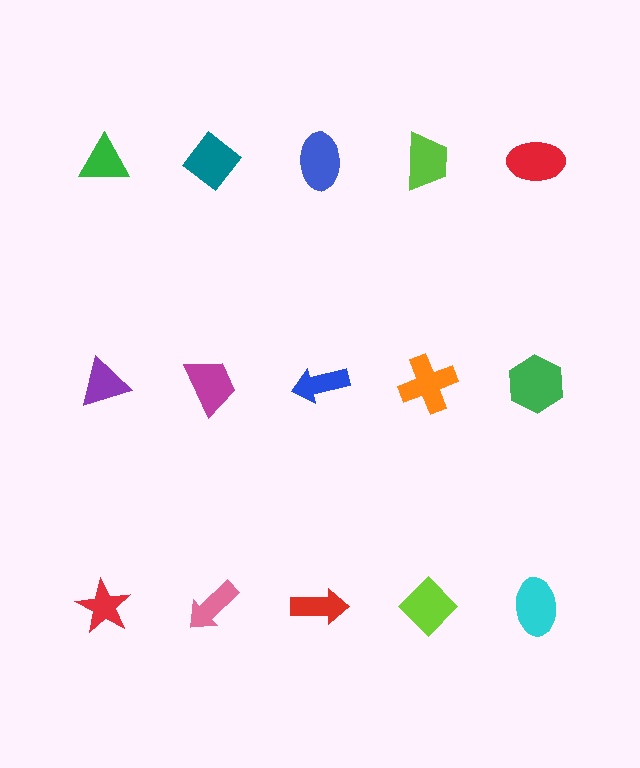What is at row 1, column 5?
A red ellipse.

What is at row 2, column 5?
A green hexagon.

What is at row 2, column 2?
A magenta trapezoid.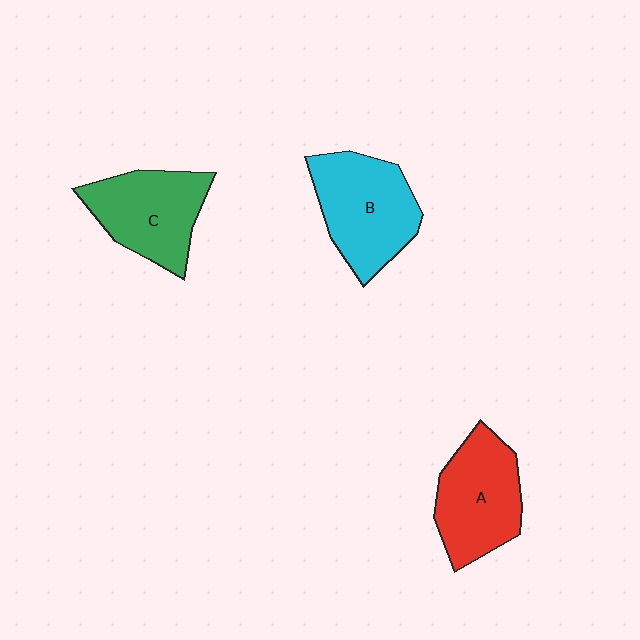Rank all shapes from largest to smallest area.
From largest to smallest: B (cyan), A (red), C (green).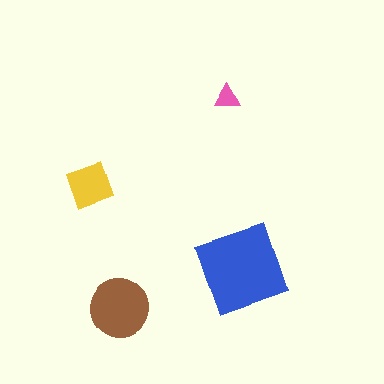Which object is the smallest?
The pink triangle.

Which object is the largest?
The blue square.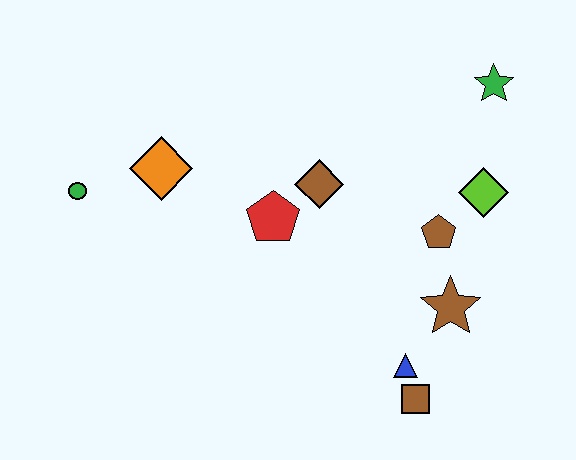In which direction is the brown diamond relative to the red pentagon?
The brown diamond is to the right of the red pentagon.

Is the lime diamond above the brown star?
Yes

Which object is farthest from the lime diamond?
The green circle is farthest from the lime diamond.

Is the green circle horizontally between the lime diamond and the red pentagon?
No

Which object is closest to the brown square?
The blue triangle is closest to the brown square.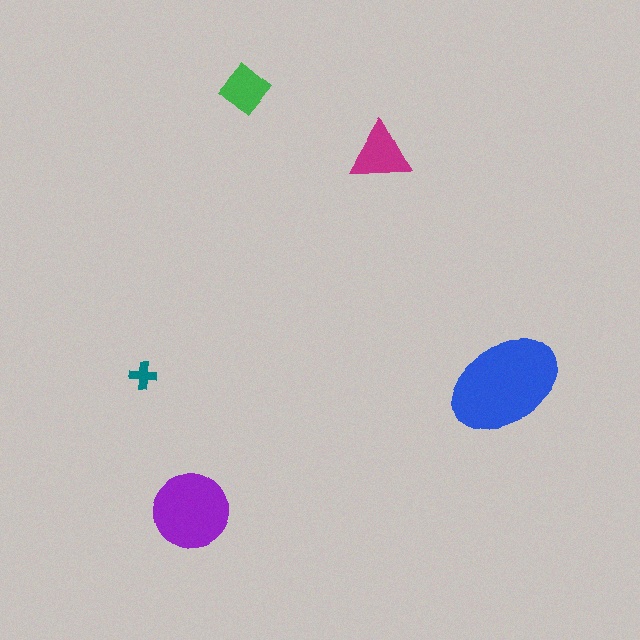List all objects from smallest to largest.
The teal cross, the green diamond, the magenta triangle, the purple circle, the blue ellipse.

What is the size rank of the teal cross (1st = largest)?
5th.